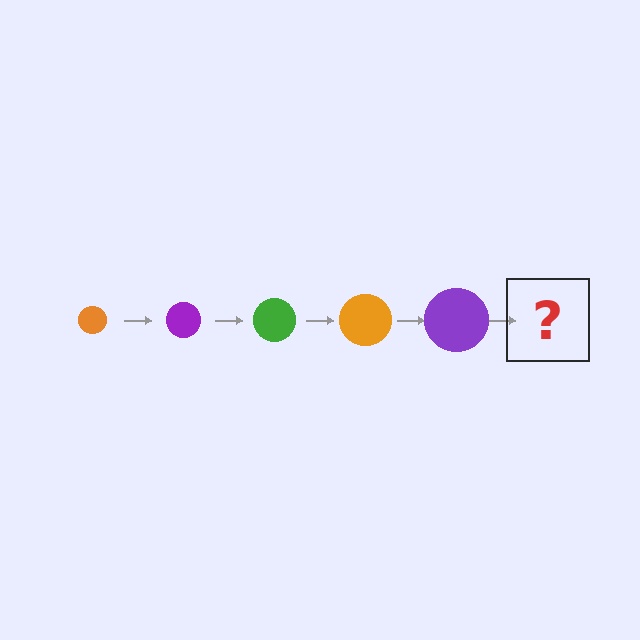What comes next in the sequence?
The next element should be a green circle, larger than the previous one.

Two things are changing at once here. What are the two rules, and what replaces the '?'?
The two rules are that the circle grows larger each step and the color cycles through orange, purple, and green. The '?' should be a green circle, larger than the previous one.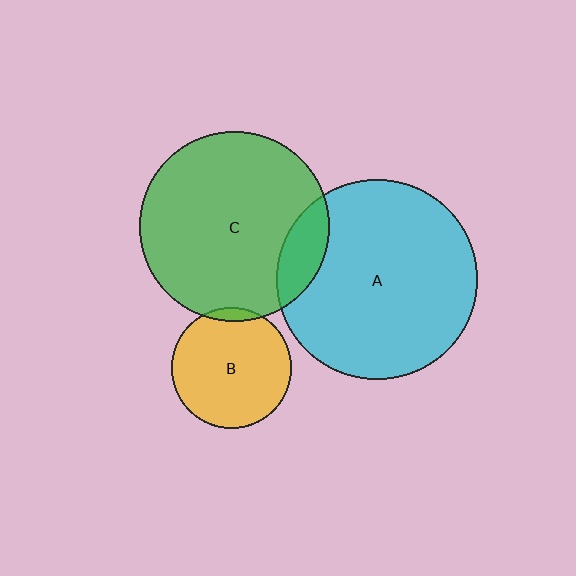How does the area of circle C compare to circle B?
Approximately 2.5 times.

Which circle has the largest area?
Circle A (cyan).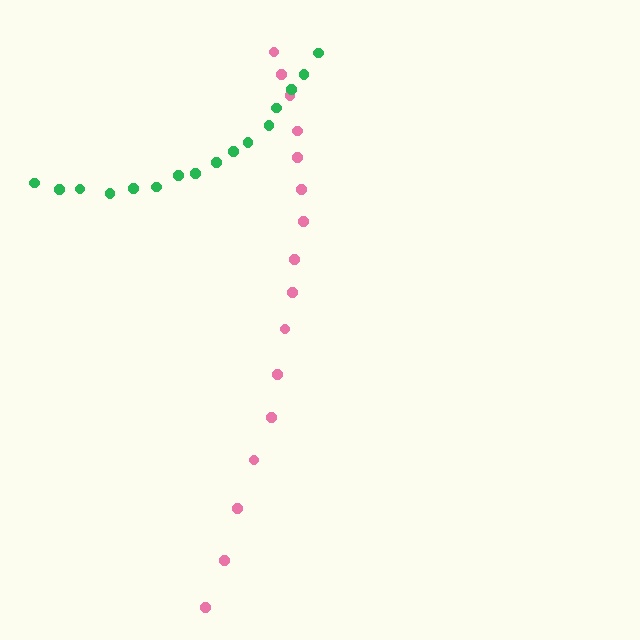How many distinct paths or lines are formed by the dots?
There are 2 distinct paths.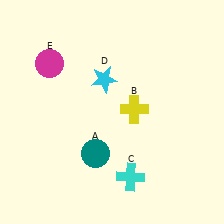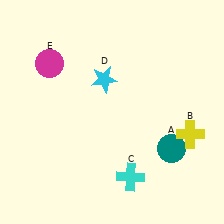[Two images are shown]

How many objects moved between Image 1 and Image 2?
2 objects moved between the two images.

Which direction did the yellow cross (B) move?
The yellow cross (B) moved right.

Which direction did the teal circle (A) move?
The teal circle (A) moved right.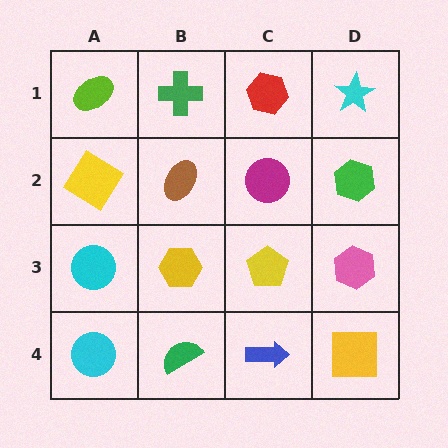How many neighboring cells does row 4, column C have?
3.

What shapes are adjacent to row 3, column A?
A yellow diamond (row 2, column A), a cyan circle (row 4, column A), a yellow hexagon (row 3, column B).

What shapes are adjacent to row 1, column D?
A green hexagon (row 2, column D), a red hexagon (row 1, column C).